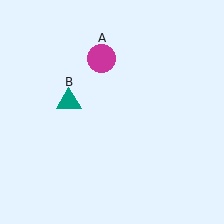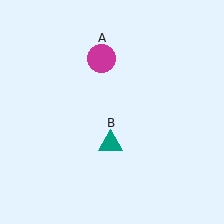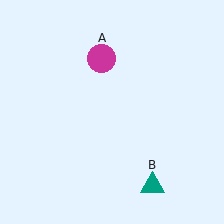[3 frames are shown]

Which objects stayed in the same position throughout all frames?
Magenta circle (object A) remained stationary.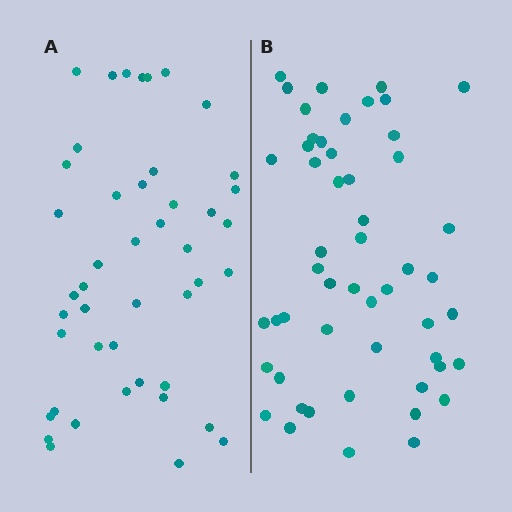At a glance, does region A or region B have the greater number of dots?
Region B (the right region) has more dots.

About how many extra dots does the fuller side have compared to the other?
Region B has roughly 8 or so more dots than region A.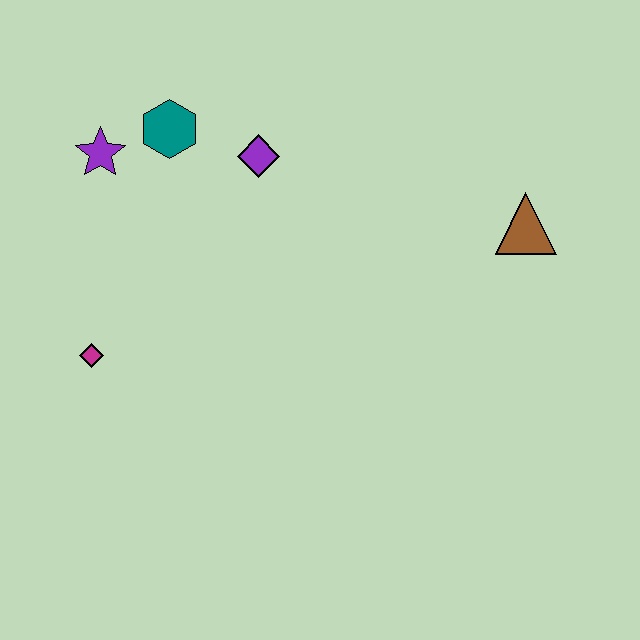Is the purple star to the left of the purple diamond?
Yes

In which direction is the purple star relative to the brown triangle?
The purple star is to the left of the brown triangle.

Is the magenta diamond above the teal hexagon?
No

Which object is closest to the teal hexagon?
The purple star is closest to the teal hexagon.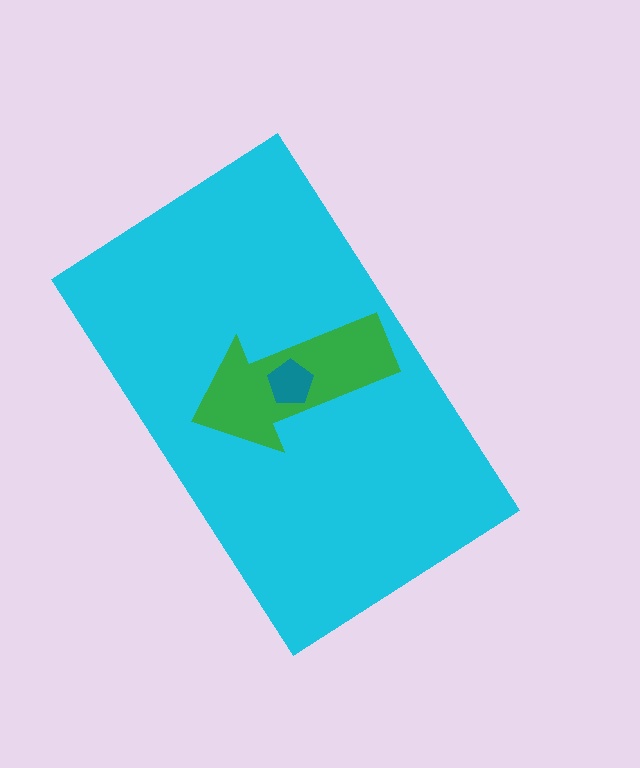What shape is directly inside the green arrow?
The teal pentagon.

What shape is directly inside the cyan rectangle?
The green arrow.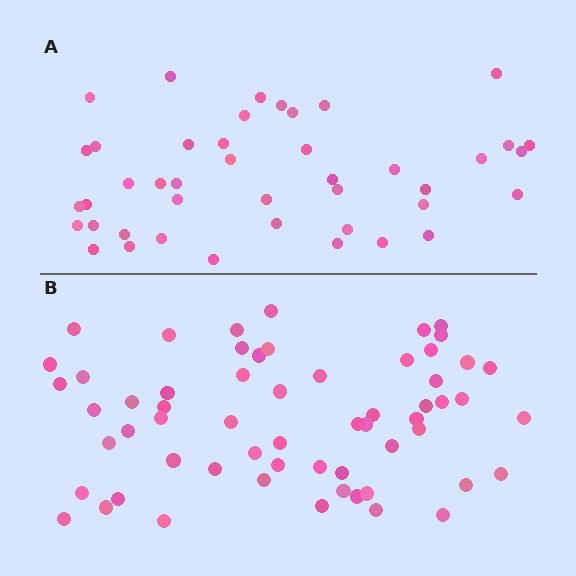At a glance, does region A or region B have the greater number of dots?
Region B (the bottom region) has more dots.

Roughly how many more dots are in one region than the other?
Region B has approximately 15 more dots than region A.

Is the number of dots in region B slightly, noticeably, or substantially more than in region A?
Region B has noticeably more, but not dramatically so. The ratio is roughly 1.4 to 1.